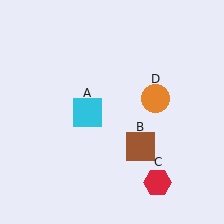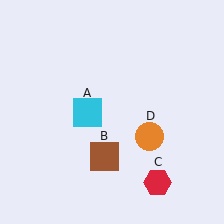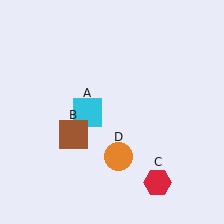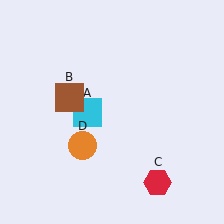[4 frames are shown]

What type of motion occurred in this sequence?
The brown square (object B), orange circle (object D) rotated clockwise around the center of the scene.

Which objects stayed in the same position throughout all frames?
Cyan square (object A) and red hexagon (object C) remained stationary.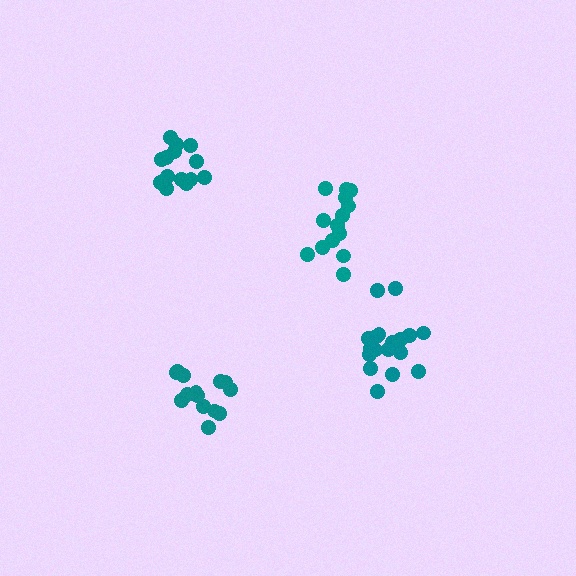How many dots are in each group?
Group 1: 14 dots, Group 2: 19 dots, Group 3: 14 dots, Group 4: 14 dots (61 total).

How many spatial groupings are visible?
There are 4 spatial groupings.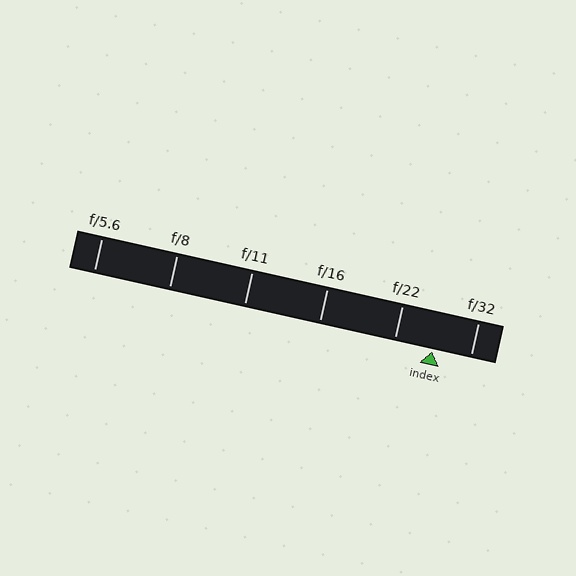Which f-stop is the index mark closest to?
The index mark is closest to f/32.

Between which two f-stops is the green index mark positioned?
The index mark is between f/22 and f/32.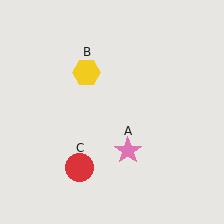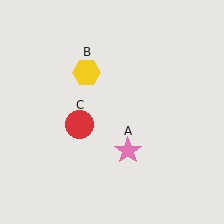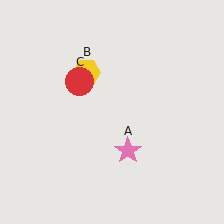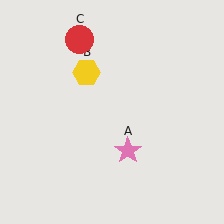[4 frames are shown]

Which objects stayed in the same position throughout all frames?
Pink star (object A) and yellow hexagon (object B) remained stationary.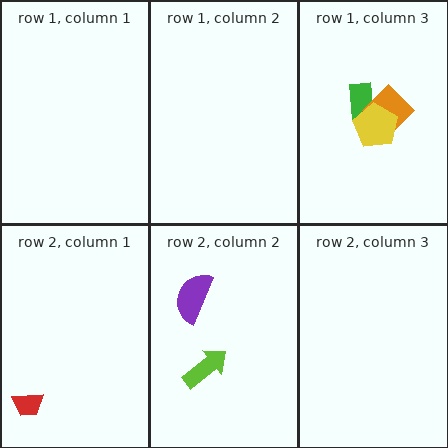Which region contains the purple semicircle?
The row 2, column 2 region.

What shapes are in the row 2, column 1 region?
The red trapezoid.